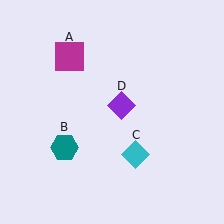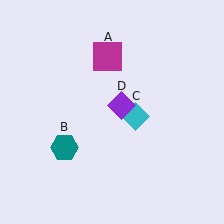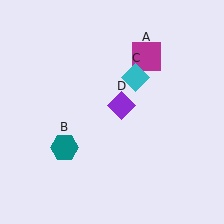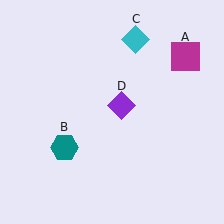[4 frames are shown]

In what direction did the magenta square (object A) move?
The magenta square (object A) moved right.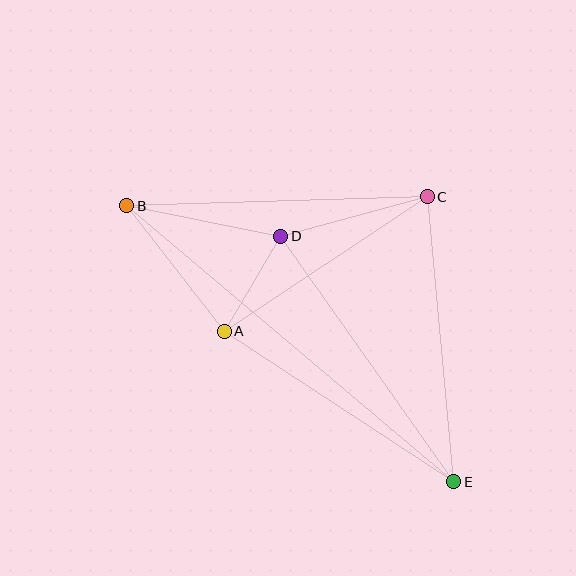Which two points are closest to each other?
Points A and D are closest to each other.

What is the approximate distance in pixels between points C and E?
The distance between C and E is approximately 286 pixels.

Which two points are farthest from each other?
Points B and E are farthest from each other.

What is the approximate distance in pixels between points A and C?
The distance between A and C is approximately 244 pixels.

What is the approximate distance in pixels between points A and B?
The distance between A and B is approximately 159 pixels.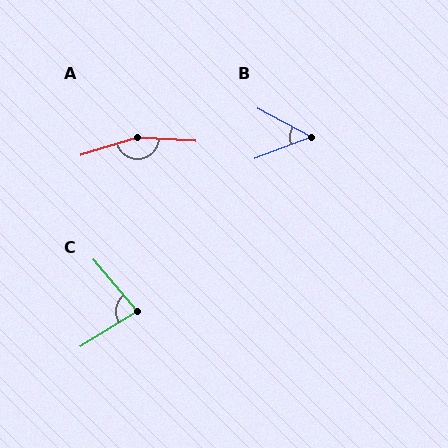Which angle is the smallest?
B, at approximately 48 degrees.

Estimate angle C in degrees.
Approximately 81 degrees.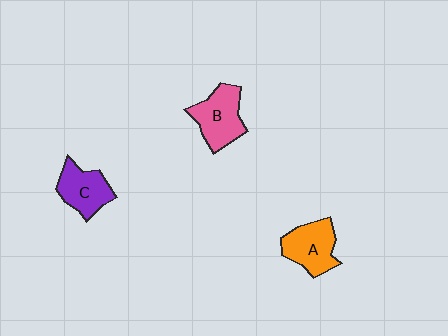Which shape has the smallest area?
Shape C (purple).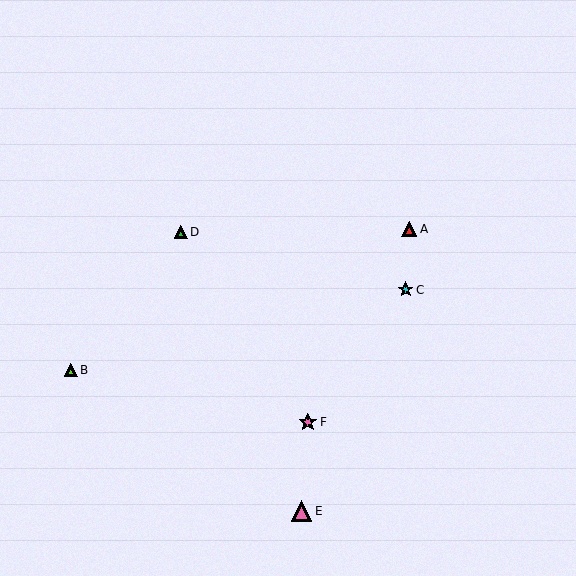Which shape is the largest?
The pink triangle (labeled E) is the largest.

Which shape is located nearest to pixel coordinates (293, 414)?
The pink star (labeled F) at (308, 422) is nearest to that location.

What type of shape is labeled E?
Shape E is a pink triangle.